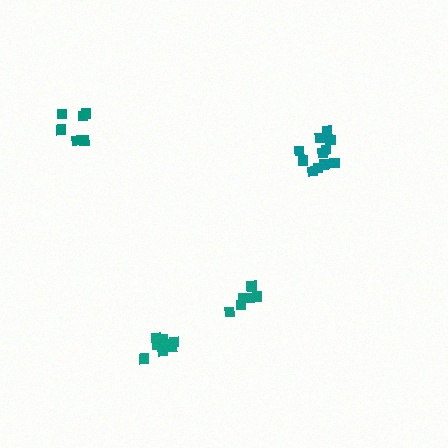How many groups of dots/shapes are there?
There are 4 groups.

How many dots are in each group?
Group 1: 7 dots, Group 2: 8 dots, Group 3: 7 dots, Group 4: 11 dots (33 total).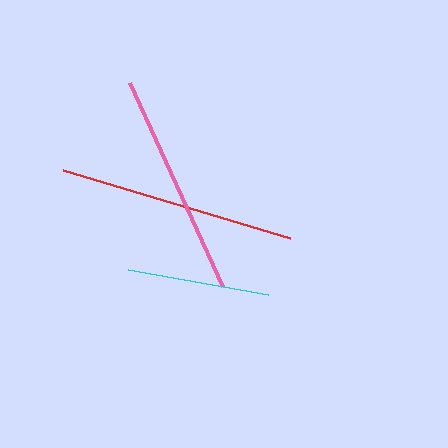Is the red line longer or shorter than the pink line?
The red line is longer than the pink line.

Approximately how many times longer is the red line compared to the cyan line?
The red line is approximately 1.7 times the length of the cyan line.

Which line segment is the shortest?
The cyan line is the shortest at approximately 142 pixels.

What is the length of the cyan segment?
The cyan segment is approximately 142 pixels long.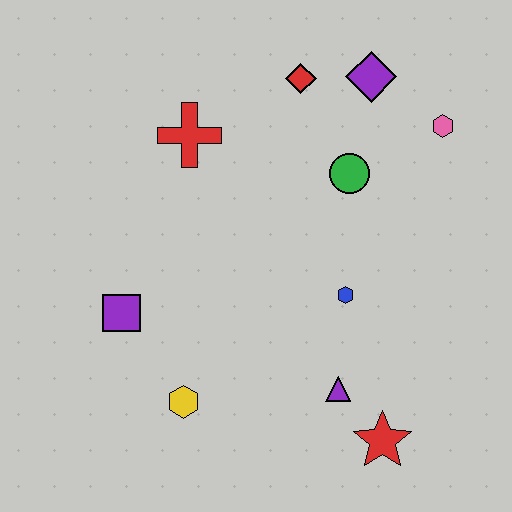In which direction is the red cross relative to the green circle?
The red cross is to the left of the green circle.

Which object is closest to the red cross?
The red diamond is closest to the red cross.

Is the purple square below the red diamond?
Yes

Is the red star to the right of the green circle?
Yes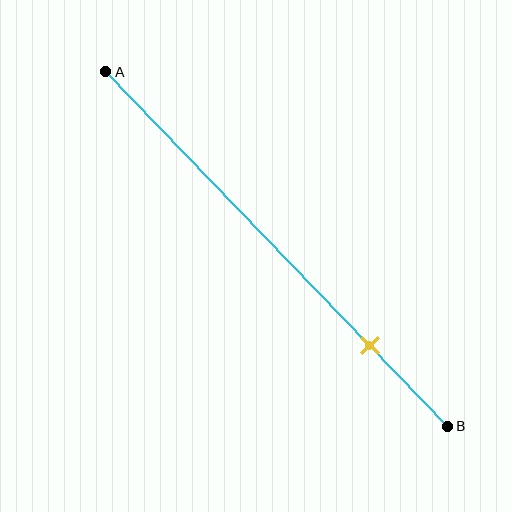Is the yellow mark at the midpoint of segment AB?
No, the mark is at about 75% from A, not at the 50% midpoint.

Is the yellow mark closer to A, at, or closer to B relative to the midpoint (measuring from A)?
The yellow mark is closer to point B than the midpoint of segment AB.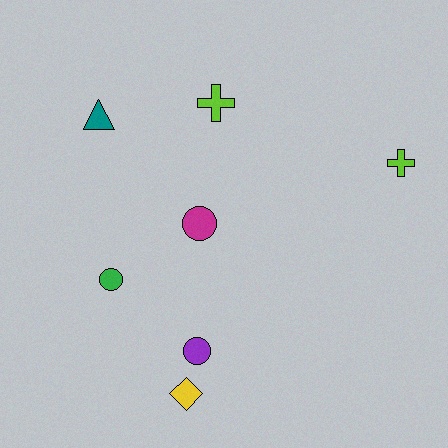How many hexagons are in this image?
There are no hexagons.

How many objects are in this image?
There are 7 objects.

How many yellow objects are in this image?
There is 1 yellow object.